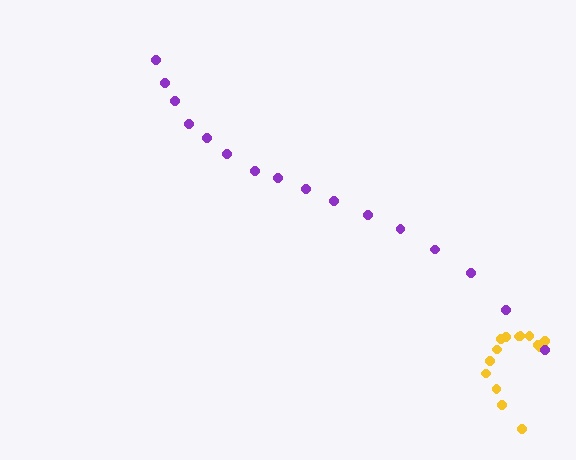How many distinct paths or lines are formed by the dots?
There are 2 distinct paths.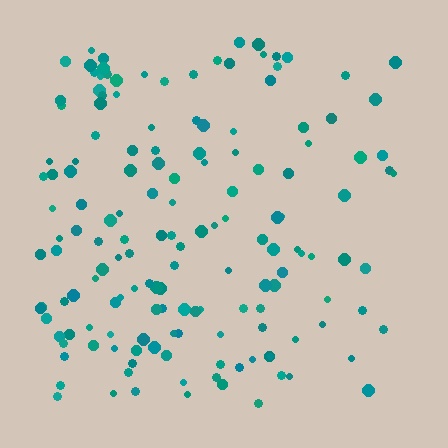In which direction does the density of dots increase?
From right to left, with the left side densest.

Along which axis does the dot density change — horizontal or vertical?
Horizontal.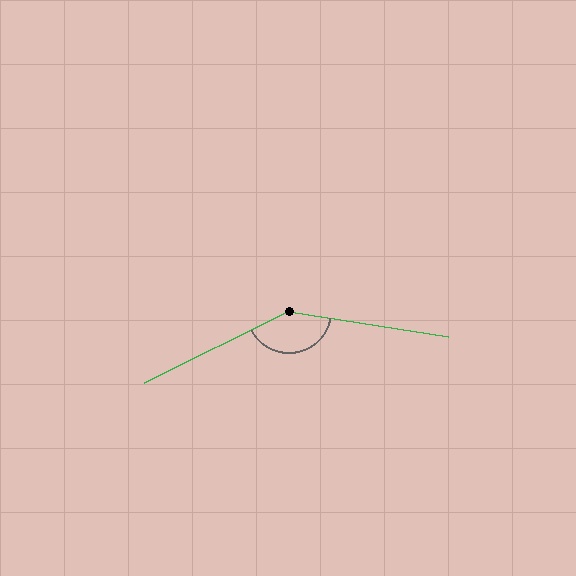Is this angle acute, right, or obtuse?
It is obtuse.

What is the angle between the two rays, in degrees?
Approximately 145 degrees.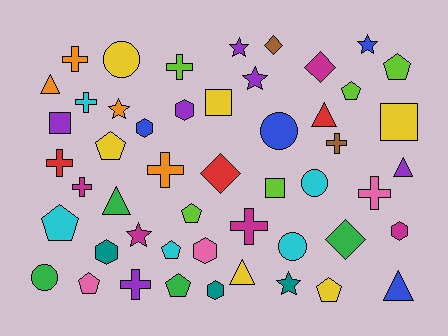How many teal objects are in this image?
There are 3 teal objects.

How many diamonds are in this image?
There are 4 diamonds.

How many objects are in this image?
There are 50 objects.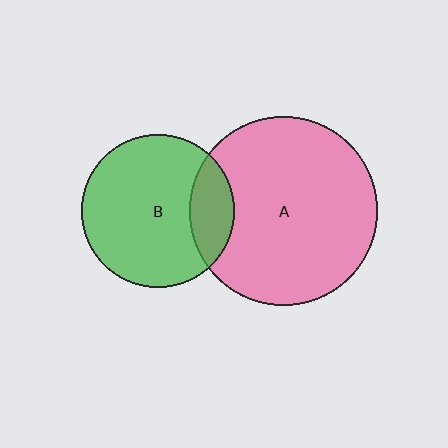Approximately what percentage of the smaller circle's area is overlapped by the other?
Approximately 20%.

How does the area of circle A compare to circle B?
Approximately 1.5 times.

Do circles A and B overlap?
Yes.